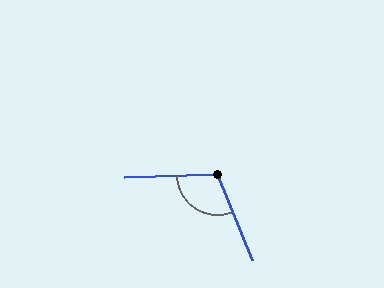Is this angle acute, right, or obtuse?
It is obtuse.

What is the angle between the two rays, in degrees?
Approximately 111 degrees.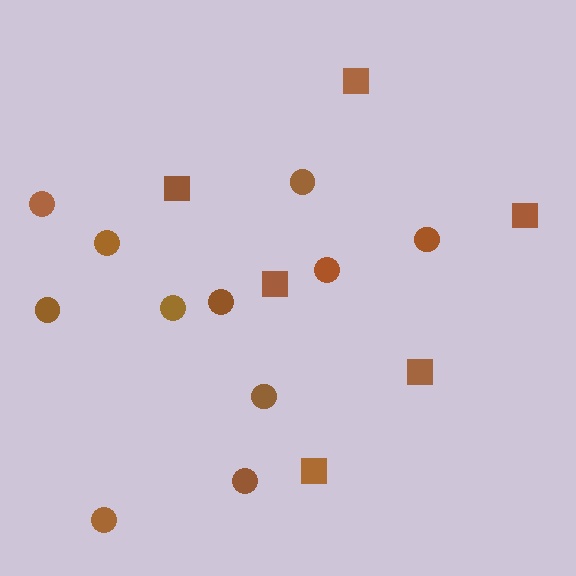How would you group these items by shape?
There are 2 groups: one group of circles (11) and one group of squares (6).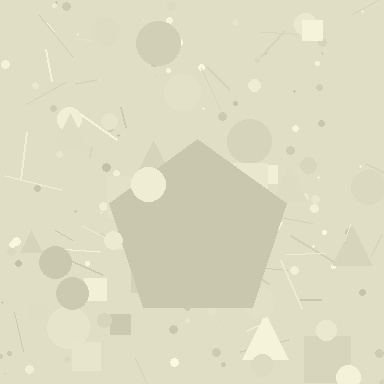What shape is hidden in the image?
A pentagon is hidden in the image.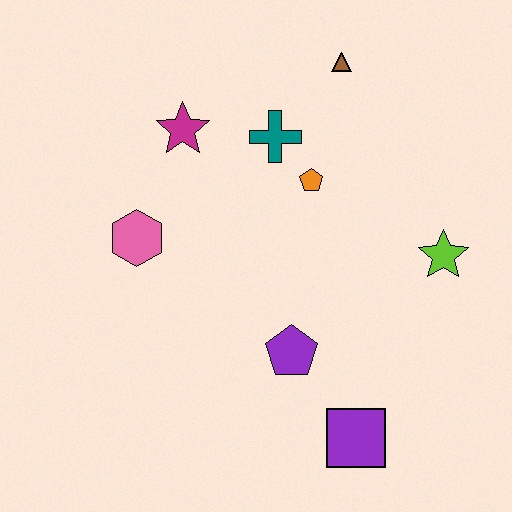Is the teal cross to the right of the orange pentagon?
No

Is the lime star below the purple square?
No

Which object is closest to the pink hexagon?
The magenta star is closest to the pink hexagon.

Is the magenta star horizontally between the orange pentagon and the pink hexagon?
Yes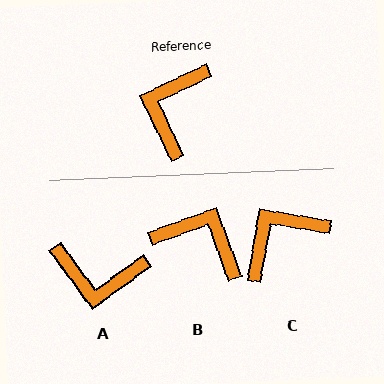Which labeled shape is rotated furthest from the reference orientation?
A, about 101 degrees away.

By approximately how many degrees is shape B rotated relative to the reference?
Approximately 96 degrees clockwise.